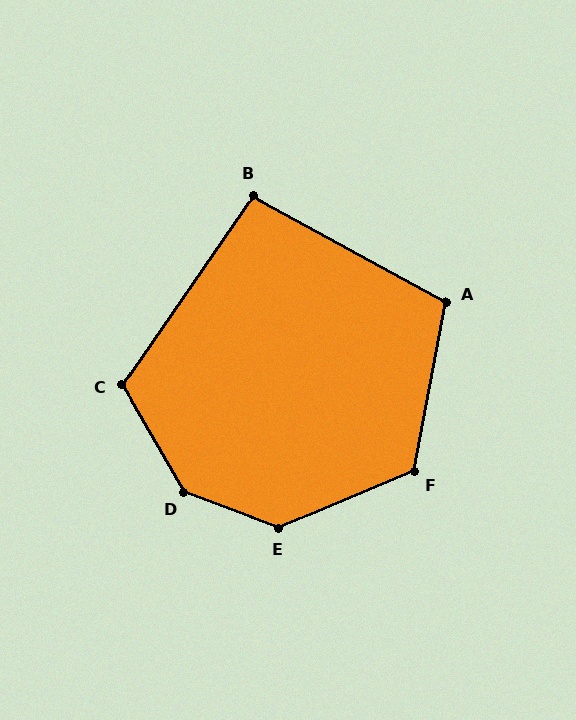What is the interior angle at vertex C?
Approximately 115 degrees (obtuse).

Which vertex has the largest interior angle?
D, at approximately 141 degrees.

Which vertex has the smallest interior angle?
B, at approximately 96 degrees.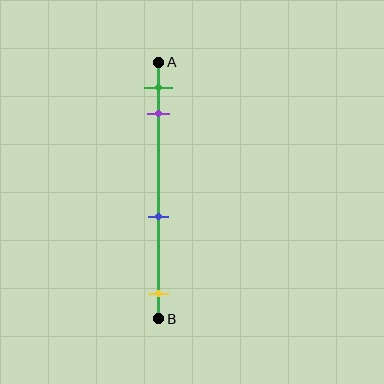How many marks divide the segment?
There are 4 marks dividing the segment.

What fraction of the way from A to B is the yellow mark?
The yellow mark is approximately 90% (0.9) of the way from A to B.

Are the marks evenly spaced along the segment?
No, the marks are not evenly spaced.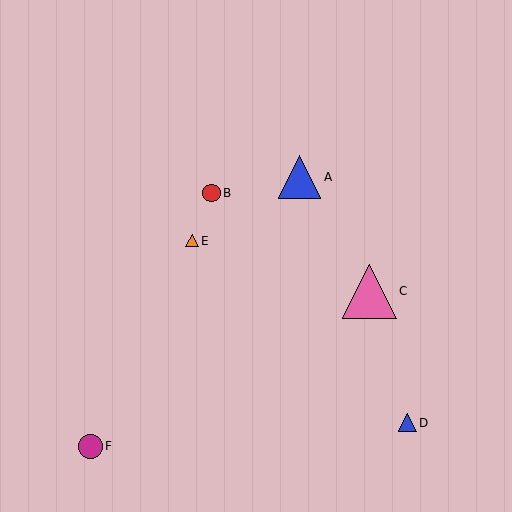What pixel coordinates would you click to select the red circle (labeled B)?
Click at (211, 193) to select the red circle B.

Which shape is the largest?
The pink triangle (labeled C) is the largest.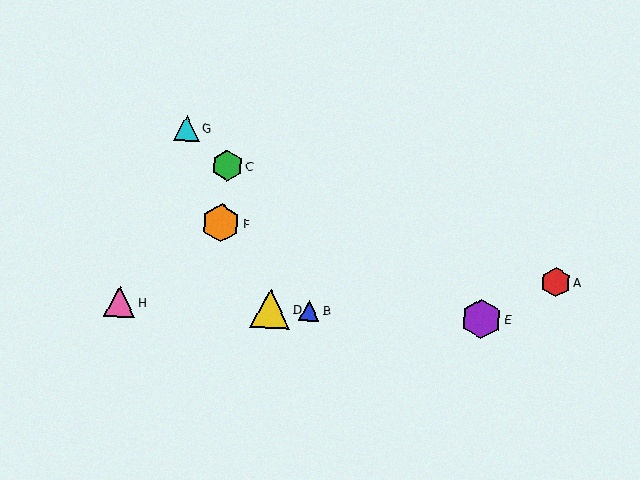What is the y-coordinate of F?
Object F is at y≈223.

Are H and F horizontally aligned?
No, H is at y≈302 and F is at y≈223.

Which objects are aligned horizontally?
Objects B, D, E, H are aligned horizontally.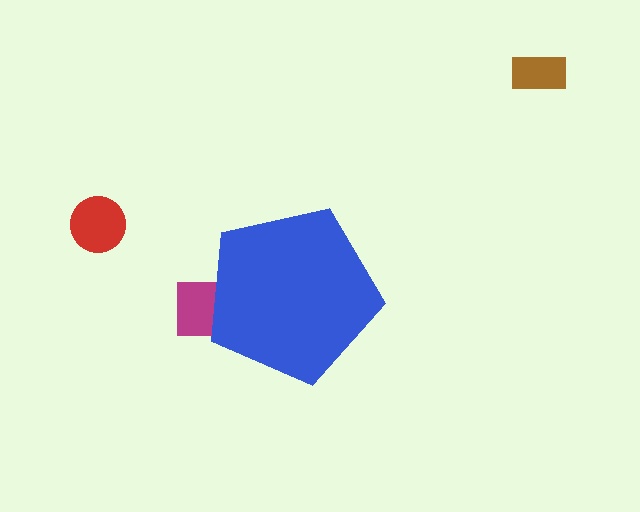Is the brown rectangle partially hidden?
No, the brown rectangle is fully visible.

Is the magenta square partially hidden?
Yes, the magenta square is partially hidden behind the blue pentagon.